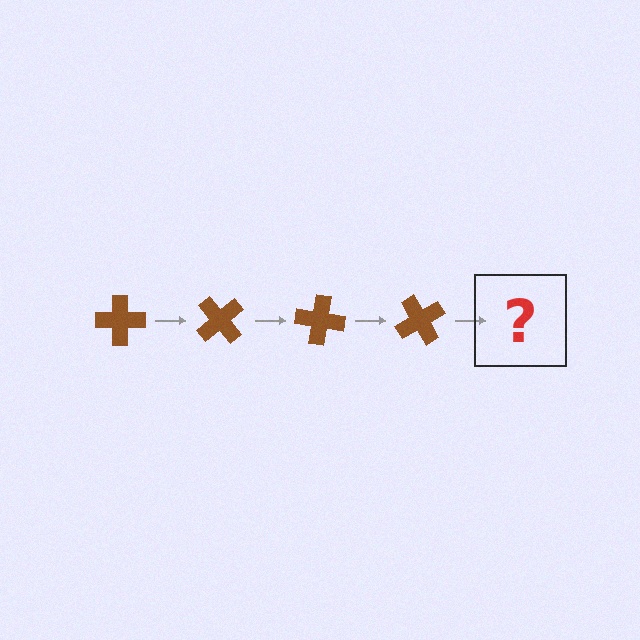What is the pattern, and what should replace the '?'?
The pattern is that the cross rotates 50 degrees each step. The '?' should be a brown cross rotated 200 degrees.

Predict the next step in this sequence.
The next step is a brown cross rotated 200 degrees.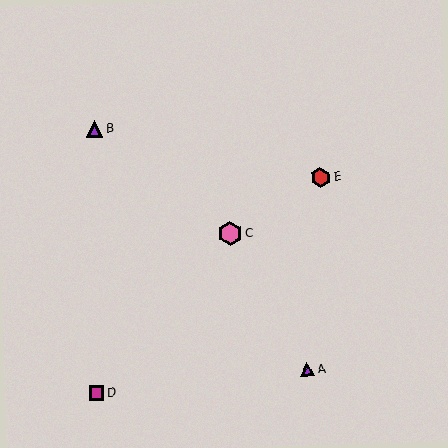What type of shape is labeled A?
Shape A is a purple triangle.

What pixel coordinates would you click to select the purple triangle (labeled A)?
Click at (307, 369) to select the purple triangle A.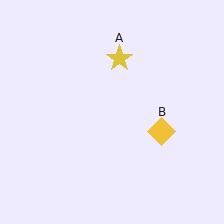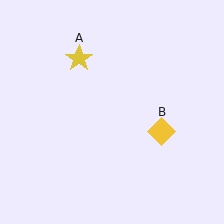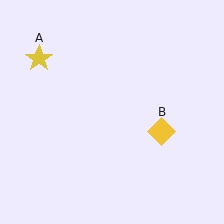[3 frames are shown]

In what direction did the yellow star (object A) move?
The yellow star (object A) moved left.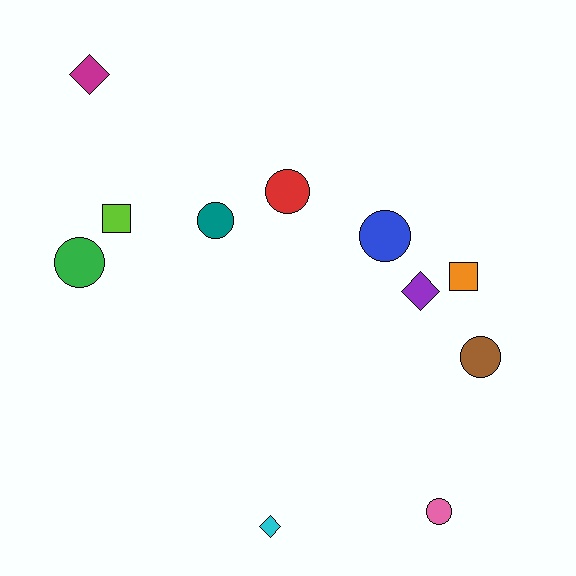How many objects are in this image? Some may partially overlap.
There are 11 objects.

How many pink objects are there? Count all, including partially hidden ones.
There is 1 pink object.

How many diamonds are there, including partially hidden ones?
There are 3 diamonds.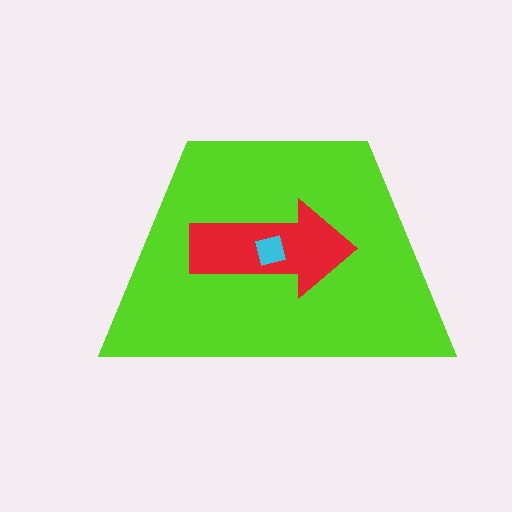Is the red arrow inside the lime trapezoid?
Yes.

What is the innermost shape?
The cyan square.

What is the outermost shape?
The lime trapezoid.